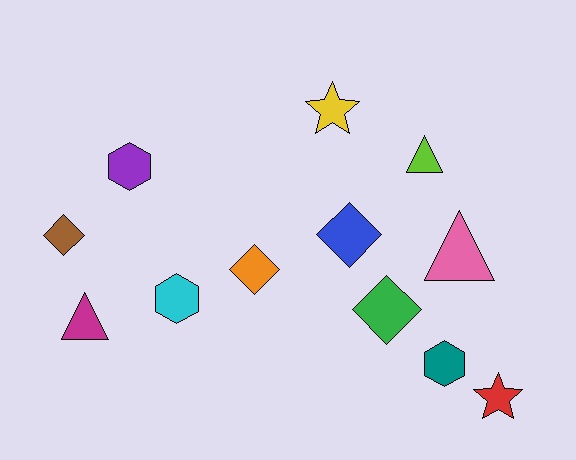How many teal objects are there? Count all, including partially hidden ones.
There is 1 teal object.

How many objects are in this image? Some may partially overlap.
There are 12 objects.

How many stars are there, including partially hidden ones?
There are 2 stars.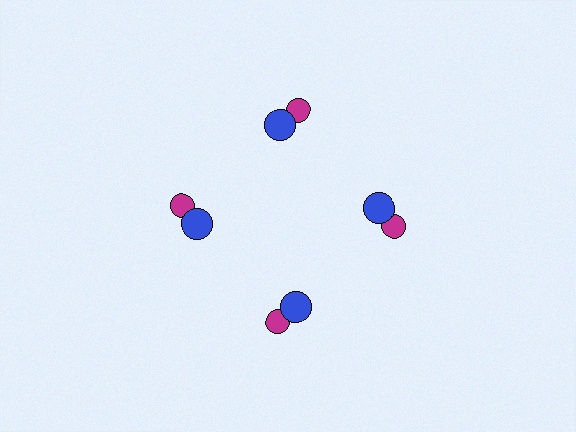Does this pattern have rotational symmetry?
Yes, this pattern has 4-fold rotational symmetry. It looks the same after rotating 90 degrees around the center.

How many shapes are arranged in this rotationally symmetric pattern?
There are 8 shapes, arranged in 4 groups of 2.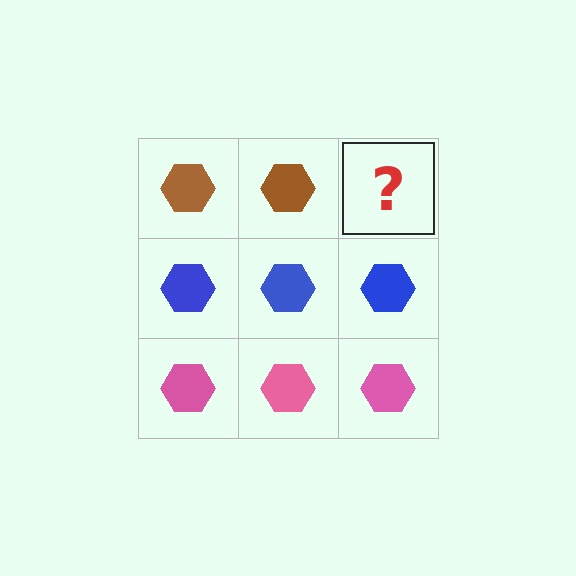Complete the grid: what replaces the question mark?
The question mark should be replaced with a brown hexagon.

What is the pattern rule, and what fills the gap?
The rule is that each row has a consistent color. The gap should be filled with a brown hexagon.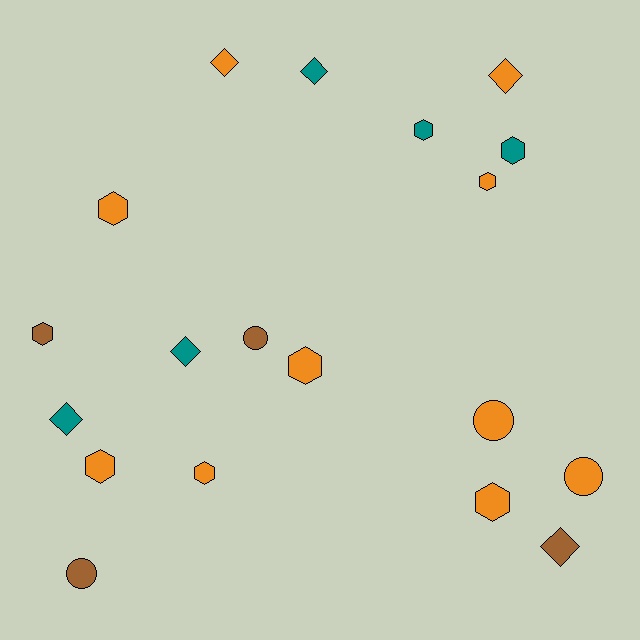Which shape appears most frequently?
Hexagon, with 9 objects.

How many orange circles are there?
There are 2 orange circles.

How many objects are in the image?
There are 19 objects.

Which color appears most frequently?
Orange, with 10 objects.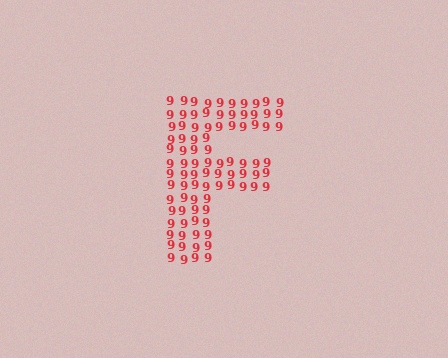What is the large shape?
The large shape is the letter F.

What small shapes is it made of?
It is made of small digit 9's.